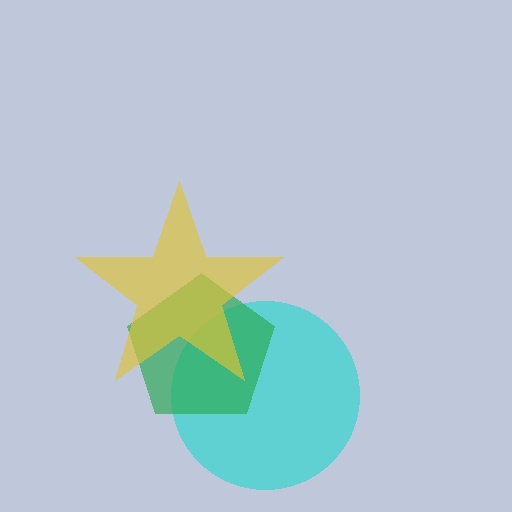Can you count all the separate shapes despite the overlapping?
Yes, there are 3 separate shapes.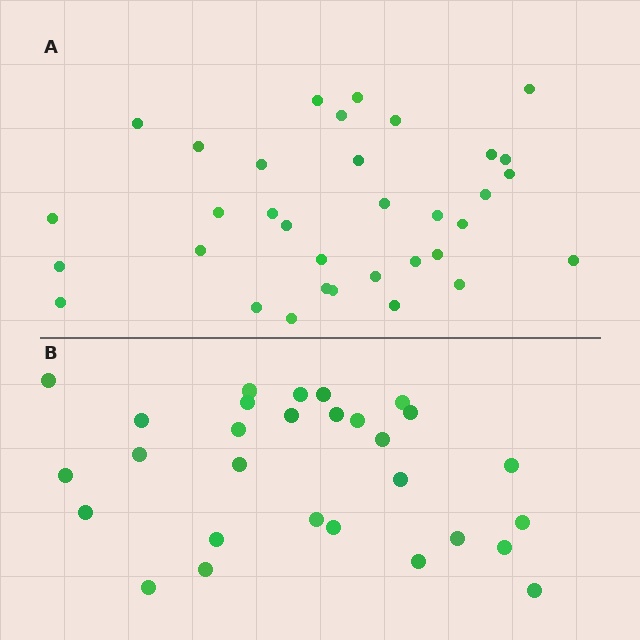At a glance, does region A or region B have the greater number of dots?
Region A (the top region) has more dots.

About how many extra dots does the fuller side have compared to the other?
Region A has about 5 more dots than region B.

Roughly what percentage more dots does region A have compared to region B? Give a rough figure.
About 15% more.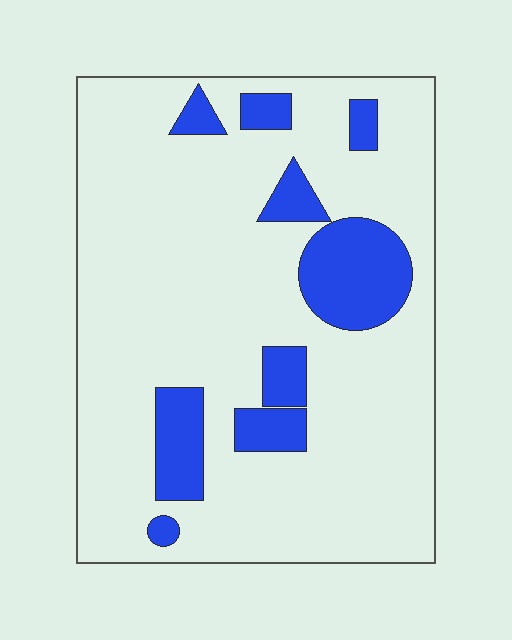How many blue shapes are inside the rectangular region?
9.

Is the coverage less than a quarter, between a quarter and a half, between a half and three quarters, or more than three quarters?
Less than a quarter.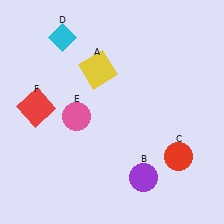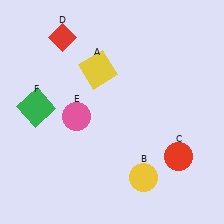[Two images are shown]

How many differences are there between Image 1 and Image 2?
There are 3 differences between the two images.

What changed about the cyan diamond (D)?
In Image 1, D is cyan. In Image 2, it changed to red.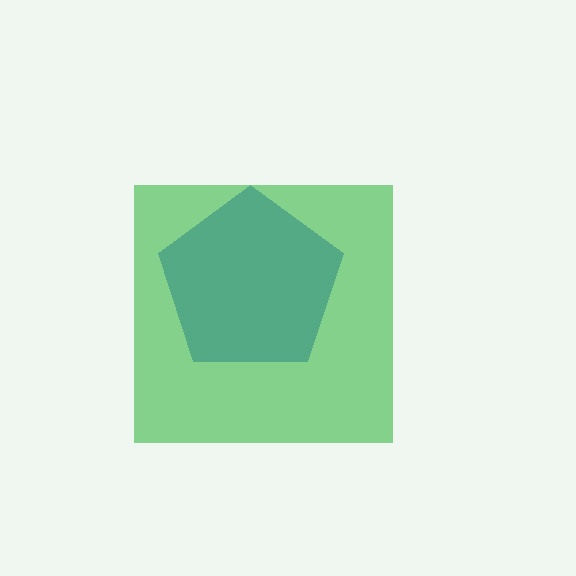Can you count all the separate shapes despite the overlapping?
Yes, there are 2 separate shapes.